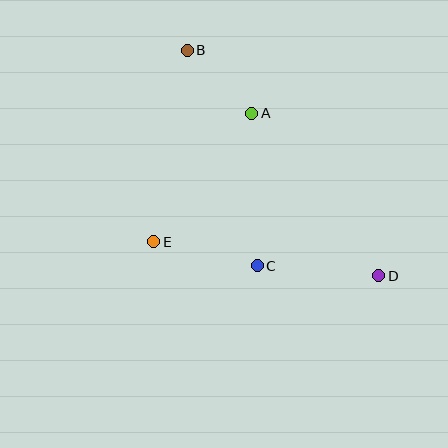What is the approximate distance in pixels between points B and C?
The distance between B and C is approximately 227 pixels.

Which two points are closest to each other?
Points A and B are closest to each other.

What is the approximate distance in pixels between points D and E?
The distance between D and E is approximately 228 pixels.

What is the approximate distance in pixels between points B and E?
The distance between B and E is approximately 195 pixels.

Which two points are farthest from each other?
Points B and D are farthest from each other.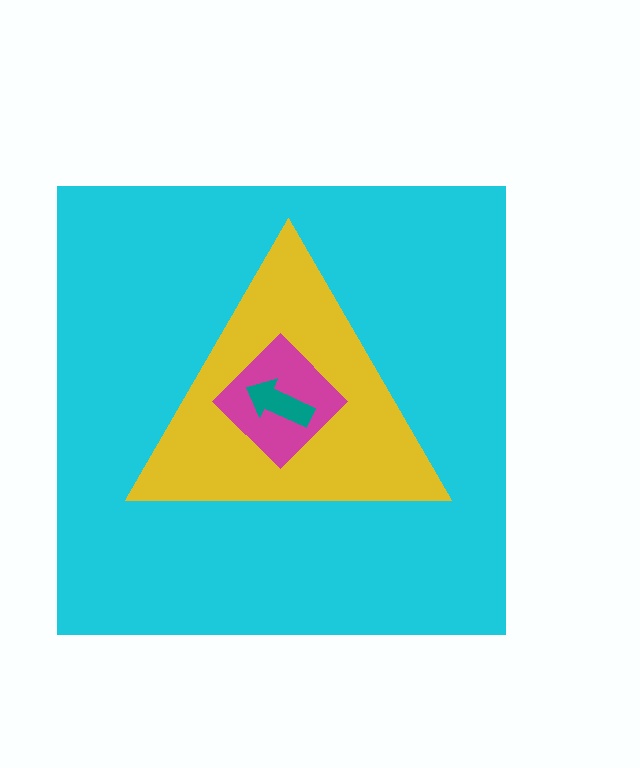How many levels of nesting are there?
4.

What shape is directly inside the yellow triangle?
The magenta diamond.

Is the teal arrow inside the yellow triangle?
Yes.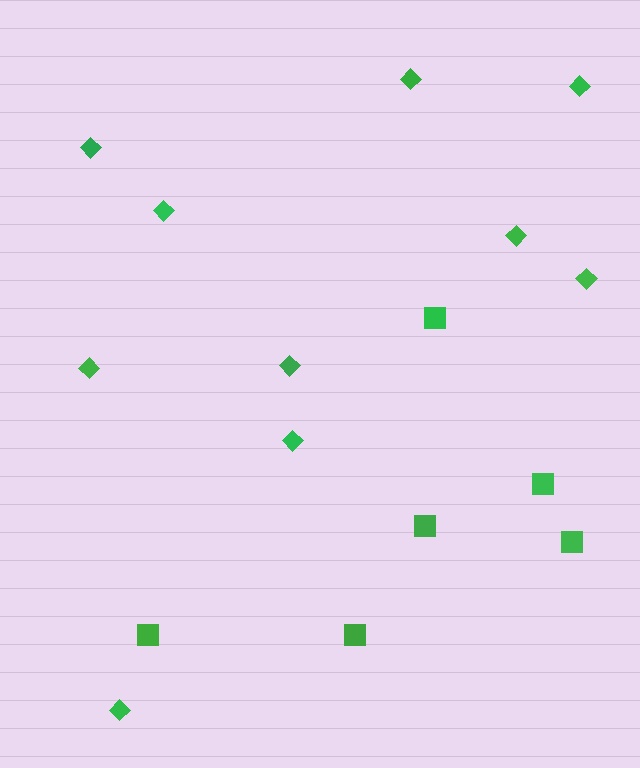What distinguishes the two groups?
There are 2 groups: one group of diamonds (10) and one group of squares (6).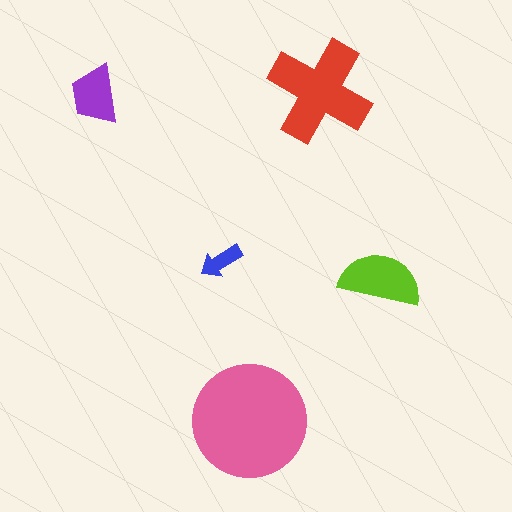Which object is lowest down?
The pink circle is bottommost.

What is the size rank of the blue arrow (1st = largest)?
5th.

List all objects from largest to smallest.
The pink circle, the red cross, the lime semicircle, the purple trapezoid, the blue arrow.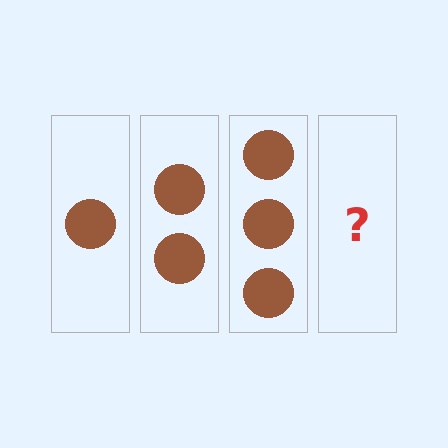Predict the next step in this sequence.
The next step is 4 circles.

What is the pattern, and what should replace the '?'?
The pattern is that each step adds one more circle. The '?' should be 4 circles.